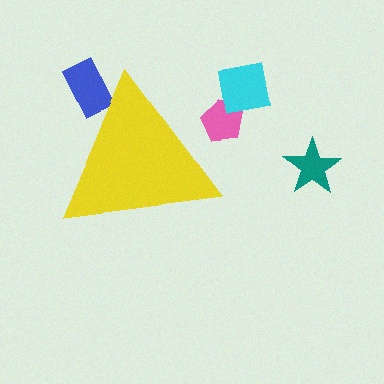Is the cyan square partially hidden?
No, the cyan square is fully visible.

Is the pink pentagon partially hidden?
Yes, the pink pentagon is partially hidden behind the yellow triangle.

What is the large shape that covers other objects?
A yellow triangle.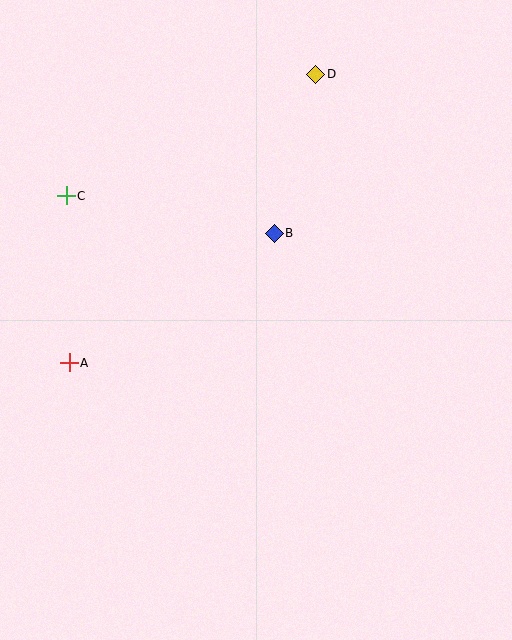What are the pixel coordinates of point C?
Point C is at (66, 196).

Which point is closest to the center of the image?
Point B at (274, 233) is closest to the center.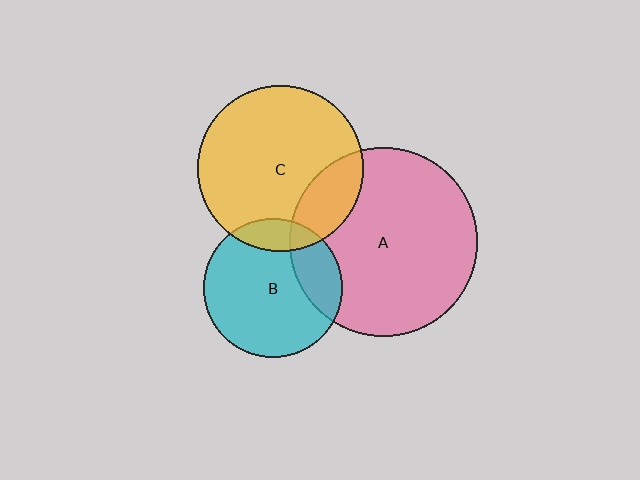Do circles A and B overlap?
Yes.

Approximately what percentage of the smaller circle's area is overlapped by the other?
Approximately 20%.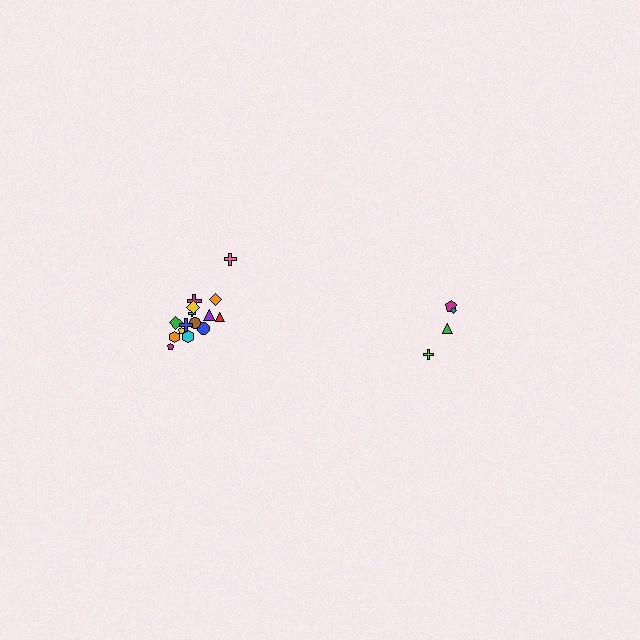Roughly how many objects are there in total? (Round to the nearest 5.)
Roughly 20 objects in total.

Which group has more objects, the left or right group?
The left group.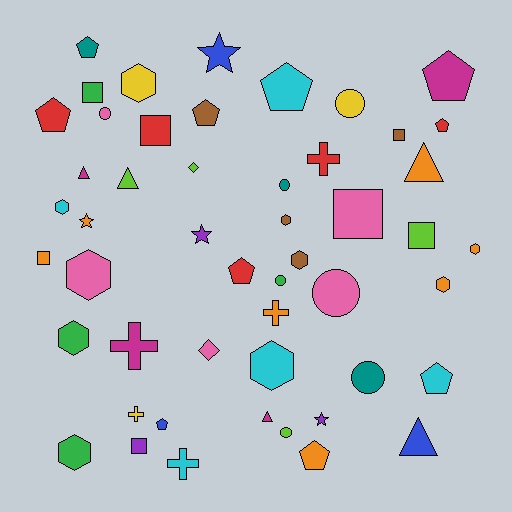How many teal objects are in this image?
There are 3 teal objects.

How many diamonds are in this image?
There are 2 diamonds.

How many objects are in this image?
There are 50 objects.